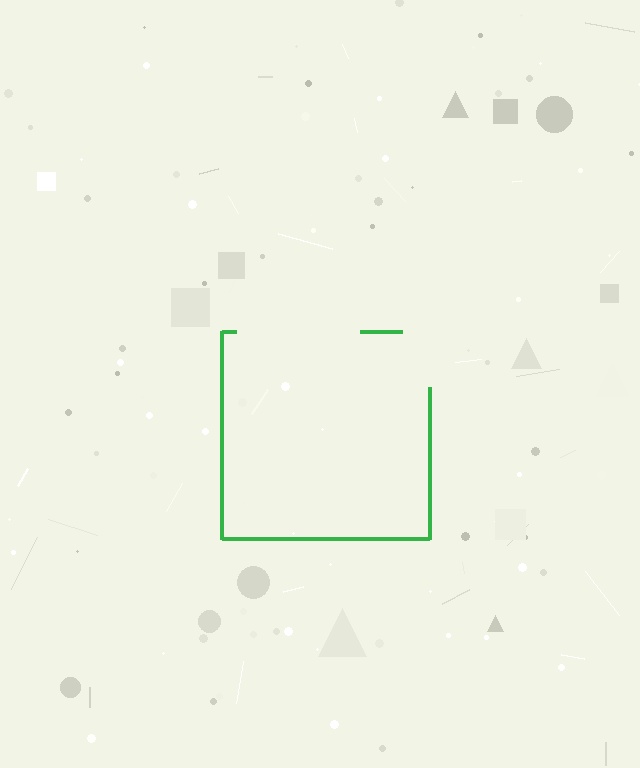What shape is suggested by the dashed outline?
The dashed outline suggests a square.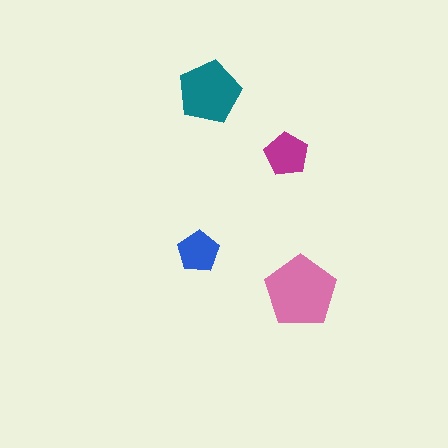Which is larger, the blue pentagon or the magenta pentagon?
The magenta one.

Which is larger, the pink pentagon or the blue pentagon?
The pink one.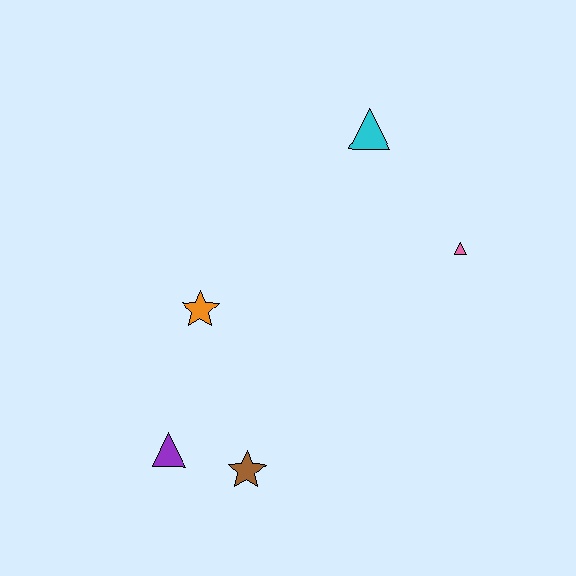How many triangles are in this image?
There are 3 triangles.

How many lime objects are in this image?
There are no lime objects.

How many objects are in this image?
There are 5 objects.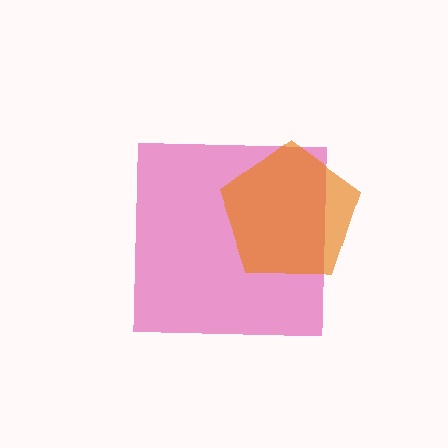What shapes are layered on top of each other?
The layered shapes are: a pink square, an orange pentagon.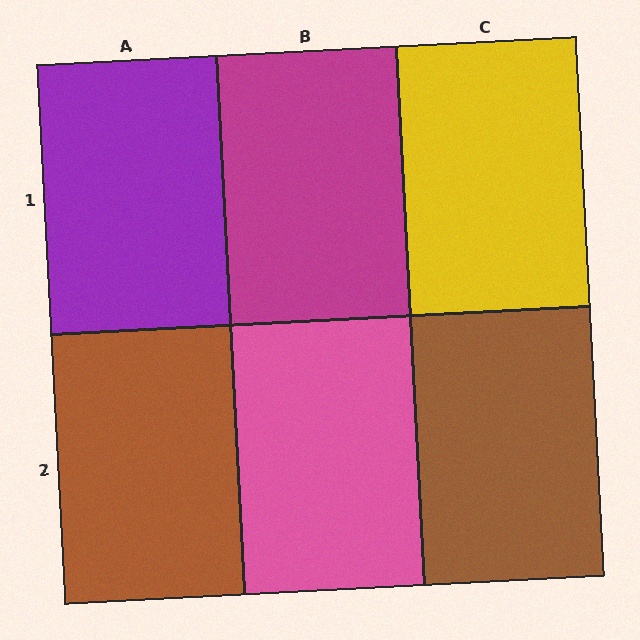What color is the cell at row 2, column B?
Pink.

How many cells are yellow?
1 cell is yellow.